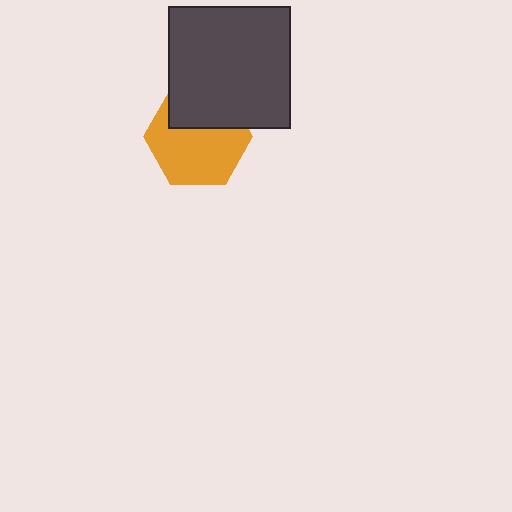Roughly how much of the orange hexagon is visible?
About half of it is visible (roughly 65%).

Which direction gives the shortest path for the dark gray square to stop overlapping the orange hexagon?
Moving up gives the shortest separation.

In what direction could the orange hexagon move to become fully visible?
The orange hexagon could move down. That would shift it out from behind the dark gray square entirely.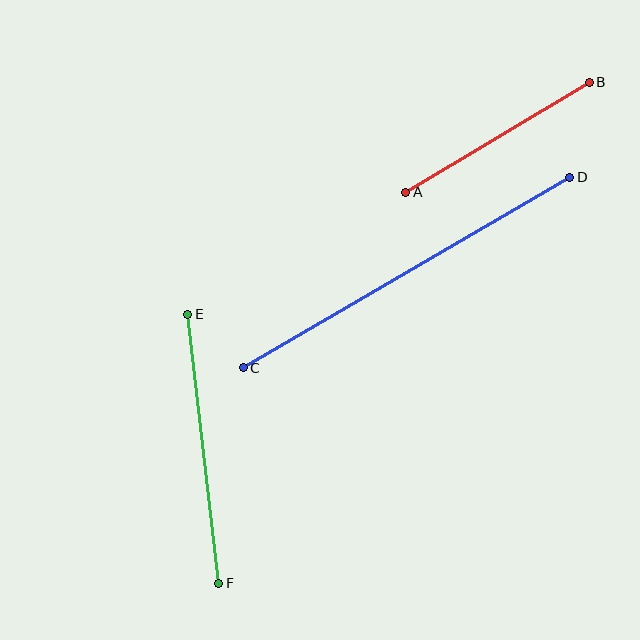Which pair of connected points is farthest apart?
Points C and D are farthest apart.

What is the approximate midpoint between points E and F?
The midpoint is at approximately (203, 449) pixels.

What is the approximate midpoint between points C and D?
The midpoint is at approximately (407, 272) pixels.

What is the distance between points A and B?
The distance is approximately 214 pixels.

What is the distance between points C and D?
The distance is approximately 378 pixels.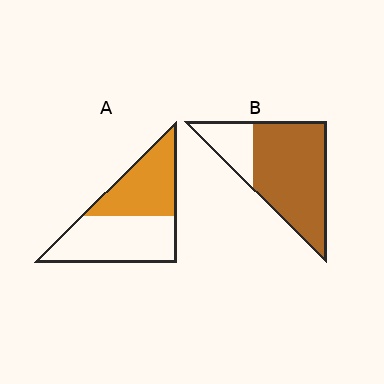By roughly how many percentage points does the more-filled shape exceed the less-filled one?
By roughly 30 percentage points (B over A).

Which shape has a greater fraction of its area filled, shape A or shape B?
Shape B.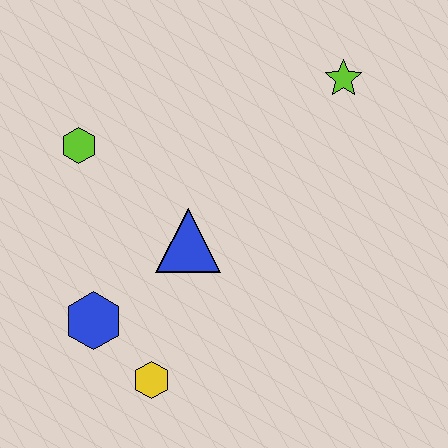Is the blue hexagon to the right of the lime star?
No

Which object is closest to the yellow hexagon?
The blue hexagon is closest to the yellow hexagon.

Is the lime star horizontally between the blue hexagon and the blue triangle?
No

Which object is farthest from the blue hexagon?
The lime star is farthest from the blue hexagon.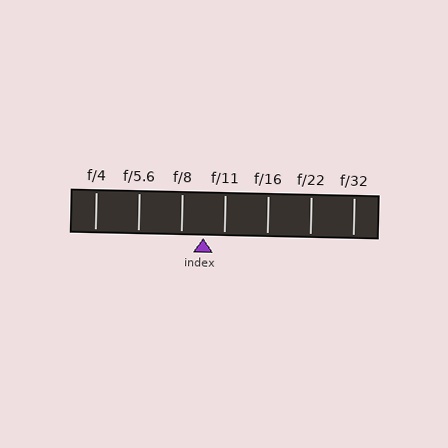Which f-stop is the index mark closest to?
The index mark is closest to f/11.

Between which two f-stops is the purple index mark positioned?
The index mark is between f/8 and f/11.